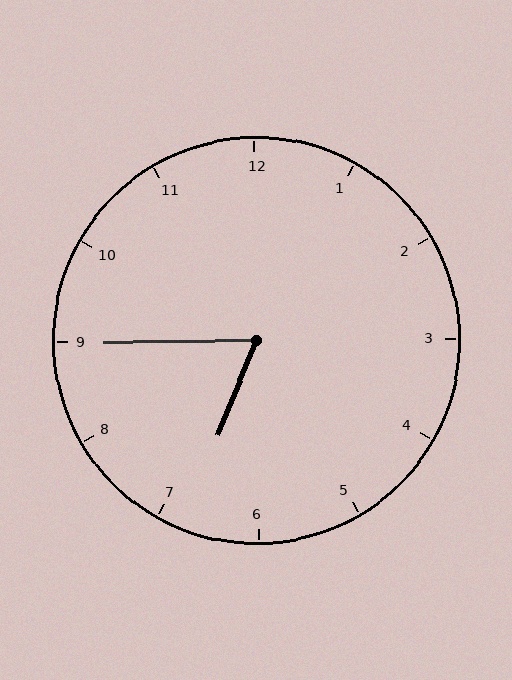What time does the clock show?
6:45.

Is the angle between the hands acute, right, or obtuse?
It is acute.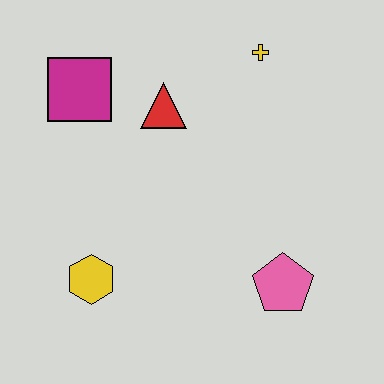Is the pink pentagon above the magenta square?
No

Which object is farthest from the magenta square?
The pink pentagon is farthest from the magenta square.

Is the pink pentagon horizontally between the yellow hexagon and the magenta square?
No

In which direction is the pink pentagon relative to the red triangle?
The pink pentagon is below the red triangle.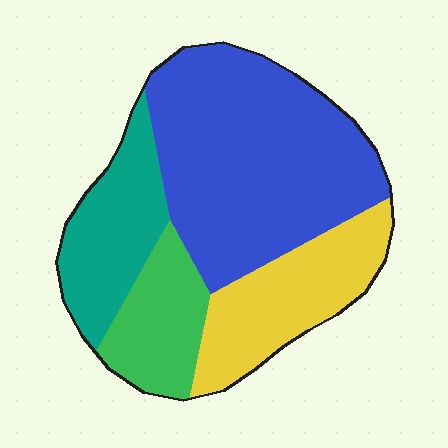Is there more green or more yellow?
Yellow.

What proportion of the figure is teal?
Teal covers about 20% of the figure.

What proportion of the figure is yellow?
Yellow covers roughly 20% of the figure.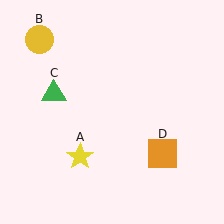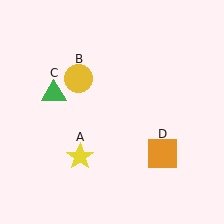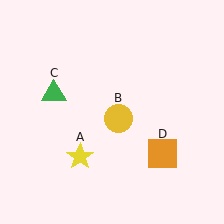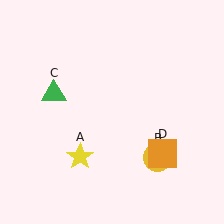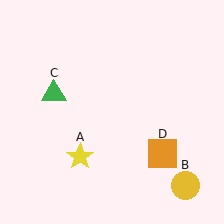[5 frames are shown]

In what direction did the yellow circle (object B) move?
The yellow circle (object B) moved down and to the right.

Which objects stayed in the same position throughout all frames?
Yellow star (object A) and green triangle (object C) and orange square (object D) remained stationary.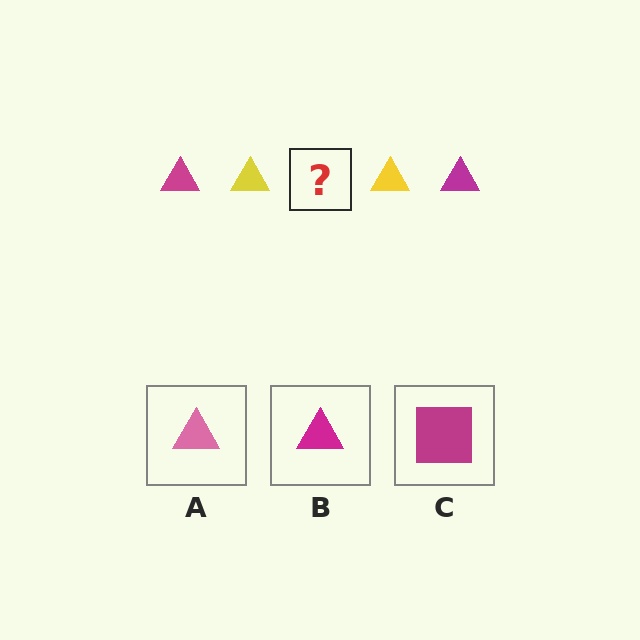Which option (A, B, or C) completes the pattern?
B.